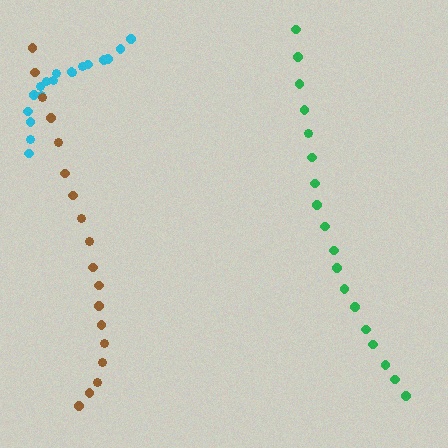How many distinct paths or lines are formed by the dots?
There are 3 distinct paths.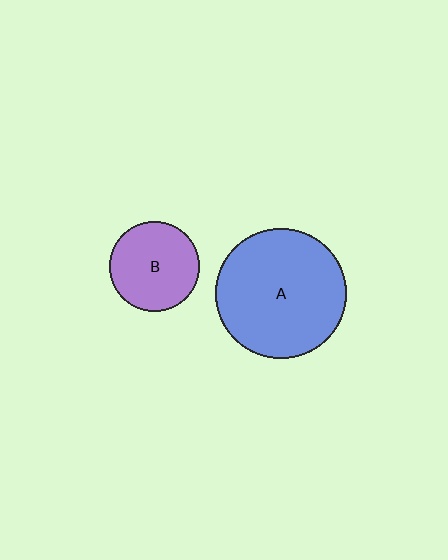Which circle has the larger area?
Circle A (blue).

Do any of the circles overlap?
No, none of the circles overlap.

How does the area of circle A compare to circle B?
Approximately 2.1 times.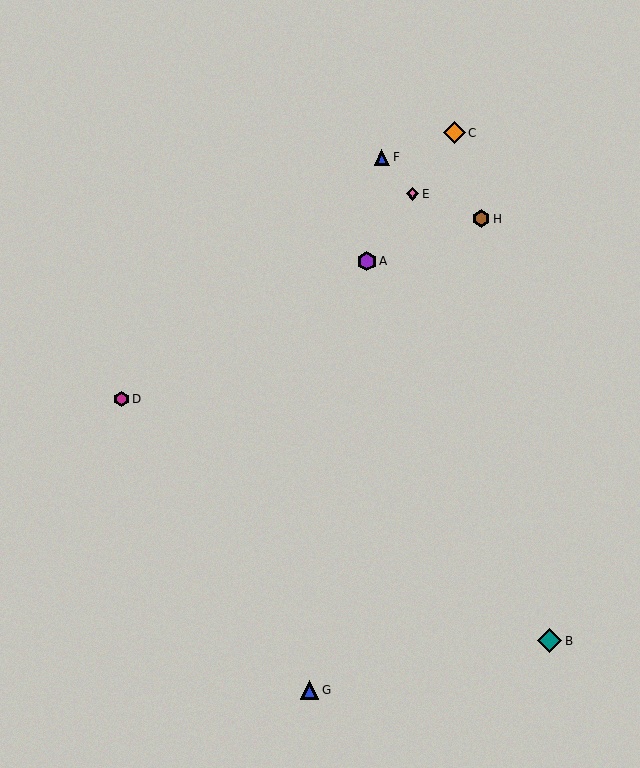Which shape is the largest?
The teal diamond (labeled B) is the largest.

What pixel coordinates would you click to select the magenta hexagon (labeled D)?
Click at (121, 399) to select the magenta hexagon D.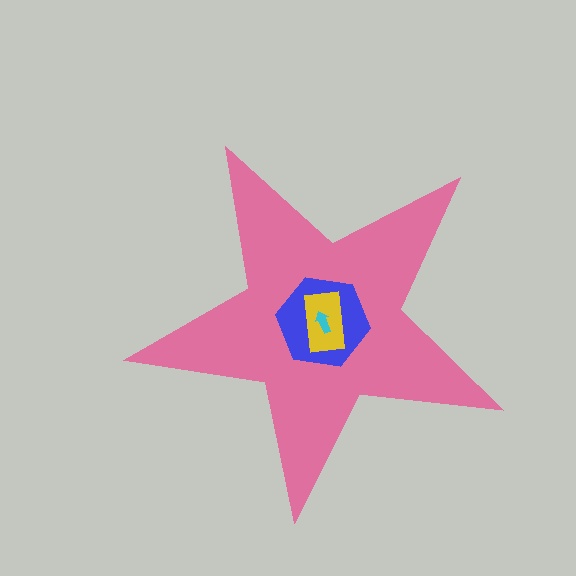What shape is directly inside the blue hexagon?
The yellow rectangle.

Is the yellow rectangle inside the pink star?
Yes.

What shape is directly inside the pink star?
The blue hexagon.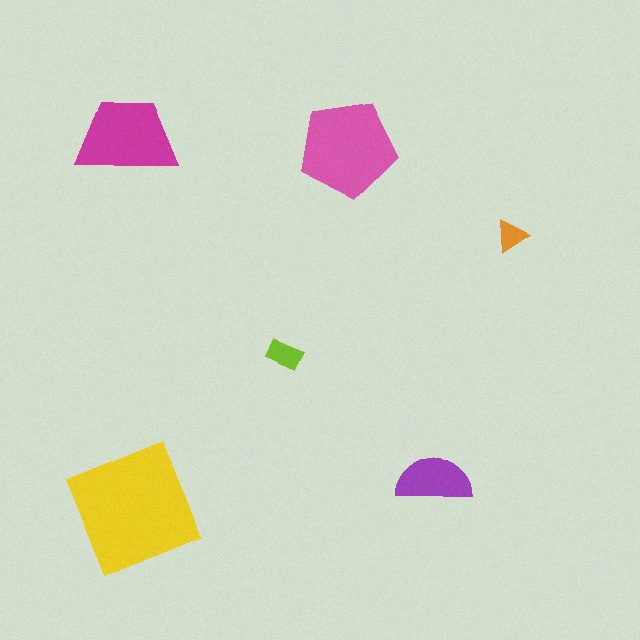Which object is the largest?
The yellow square.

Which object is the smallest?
The orange triangle.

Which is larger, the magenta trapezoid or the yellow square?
The yellow square.